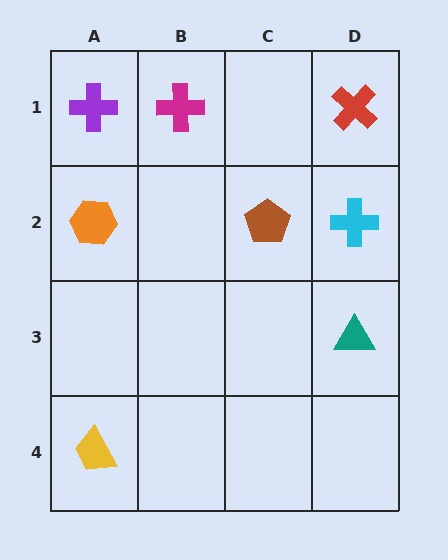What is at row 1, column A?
A purple cross.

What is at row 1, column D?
A red cross.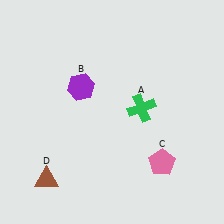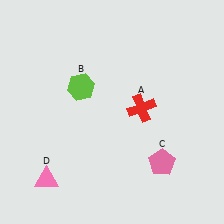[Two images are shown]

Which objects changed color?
A changed from green to red. B changed from purple to lime. D changed from brown to pink.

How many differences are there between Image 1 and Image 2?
There are 3 differences between the two images.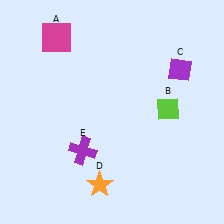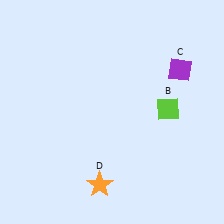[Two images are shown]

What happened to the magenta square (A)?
The magenta square (A) was removed in Image 2. It was in the top-left area of Image 1.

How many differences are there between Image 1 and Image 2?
There are 2 differences between the two images.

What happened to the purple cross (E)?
The purple cross (E) was removed in Image 2. It was in the bottom-left area of Image 1.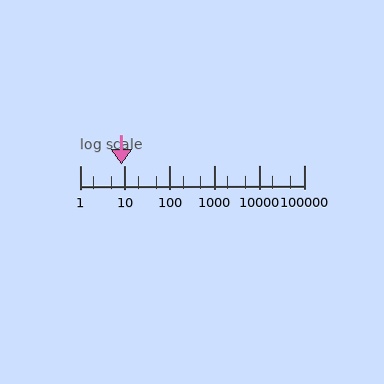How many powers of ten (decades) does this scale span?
The scale spans 5 decades, from 1 to 100000.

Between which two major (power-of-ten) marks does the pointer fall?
The pointer is between 1 and 10.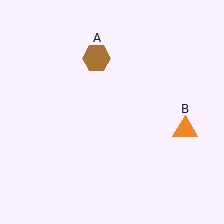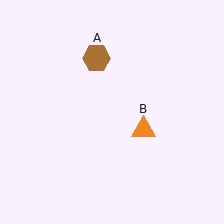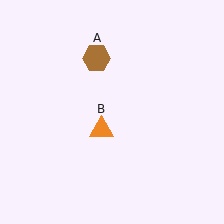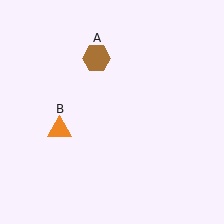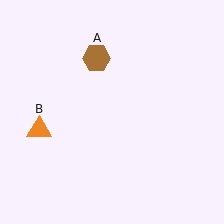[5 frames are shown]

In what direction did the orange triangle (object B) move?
The orange triangle (object B) moved left.